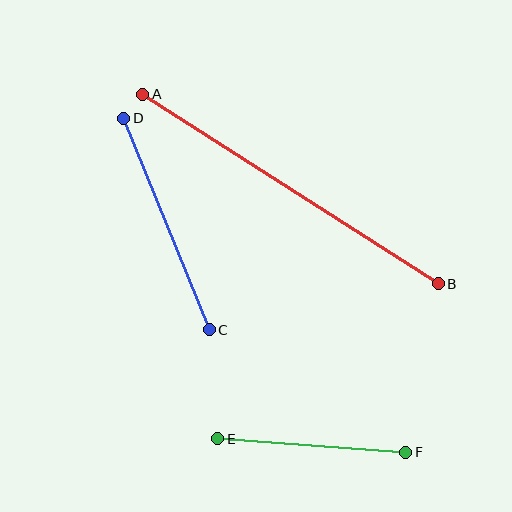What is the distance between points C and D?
The distance is approximately 228 pixels.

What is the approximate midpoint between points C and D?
The midpoint is at approximately (166, 224) pixels.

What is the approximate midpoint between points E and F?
The midpoint is at approximately (312, 446) pixels.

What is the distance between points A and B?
The distance is approximately 351 pixels.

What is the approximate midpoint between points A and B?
The midpoint is at approximately (291, 189) pixels.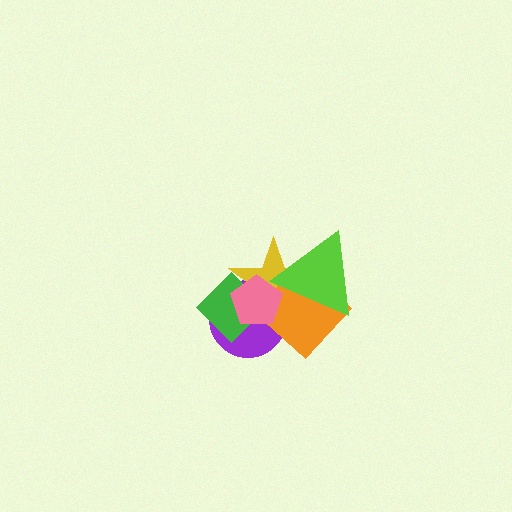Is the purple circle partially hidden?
Yes, it is partially covered by another shape.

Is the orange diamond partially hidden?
Yes, it is partially covered by another shape.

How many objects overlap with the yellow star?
5 objects overlap with the yellow star.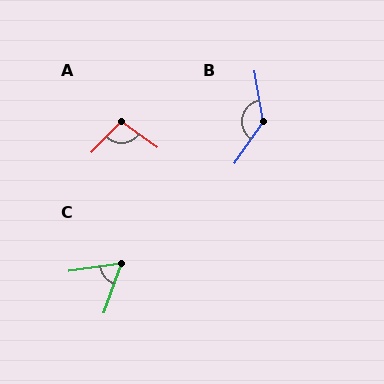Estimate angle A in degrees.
Approximately 98 degrees.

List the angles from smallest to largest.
C (63°), A (98°), B (136°).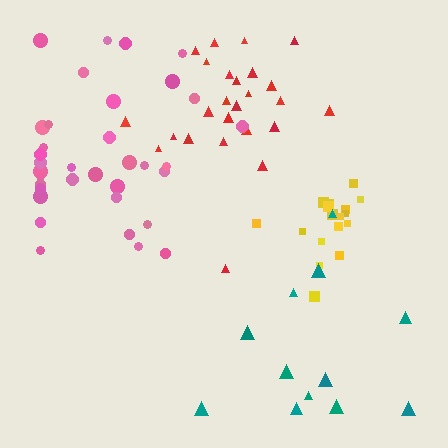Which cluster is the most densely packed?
Yellow.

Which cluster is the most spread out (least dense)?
Teal.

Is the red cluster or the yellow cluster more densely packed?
Yellow.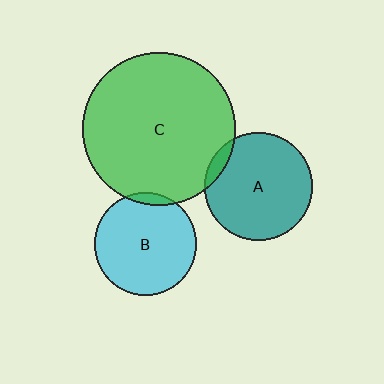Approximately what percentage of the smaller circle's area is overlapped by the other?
Approximately 5%.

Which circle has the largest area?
Circle C (green).